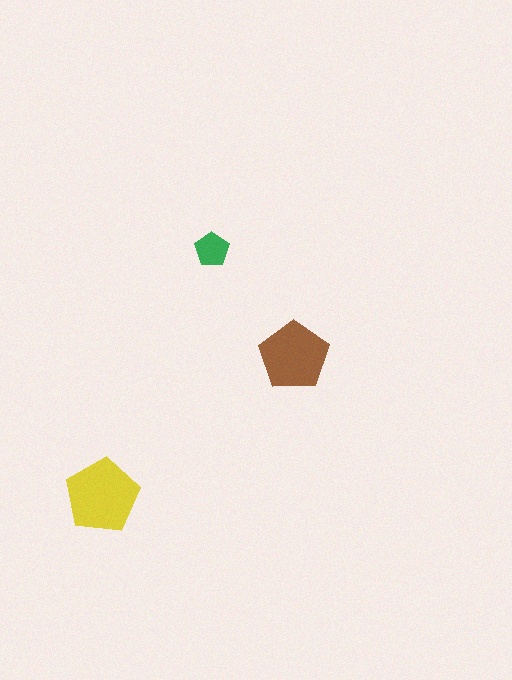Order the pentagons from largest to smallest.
the yellow one, the brown one, the green one.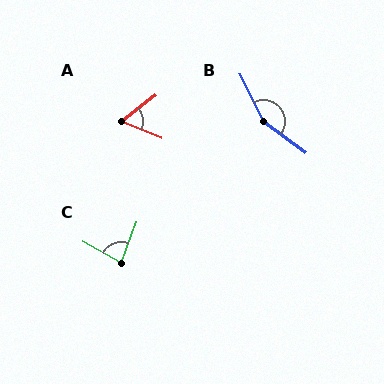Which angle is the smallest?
A, at approximately 60 degrees.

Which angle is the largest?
B, at approximately 152 degrees.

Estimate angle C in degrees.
Approximately 82 degrees.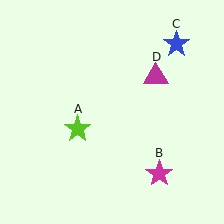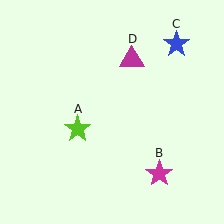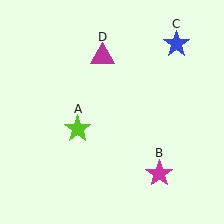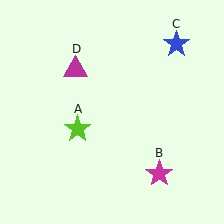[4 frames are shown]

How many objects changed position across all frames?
1 object changed position: magenta triangle (object D).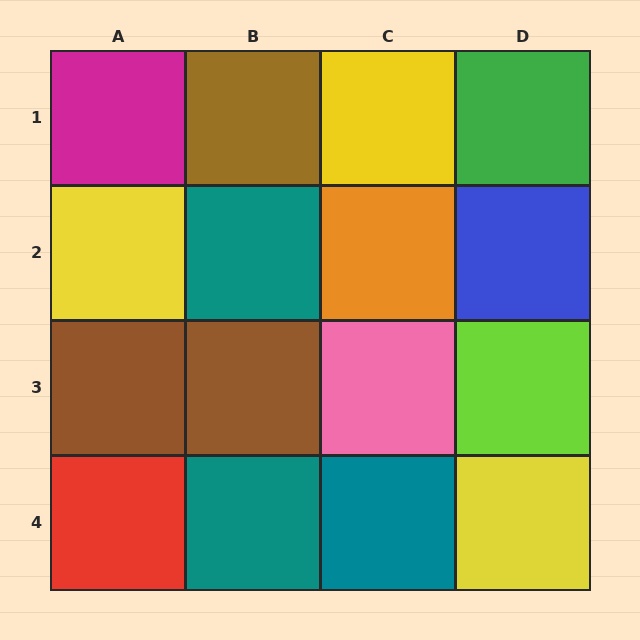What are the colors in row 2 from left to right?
Yellow, teal, orange, blue.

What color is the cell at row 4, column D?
Yellow.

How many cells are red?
1 cell is red.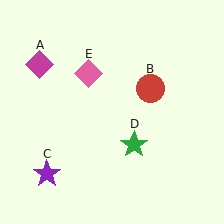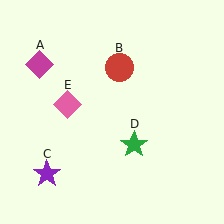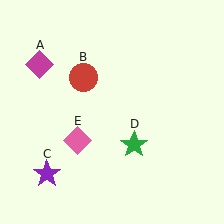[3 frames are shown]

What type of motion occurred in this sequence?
The red circle (object B), pink diamond (object E) rotated counterclockwise around the center of the scene.